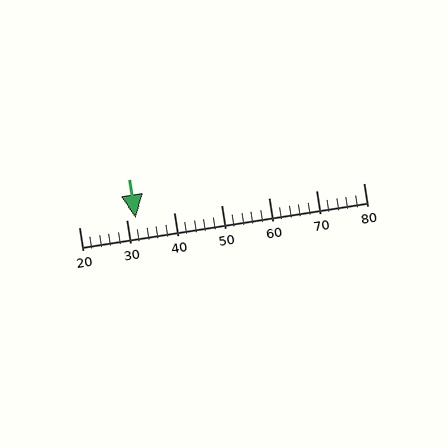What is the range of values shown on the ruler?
The ruler shows values from 20 to 80.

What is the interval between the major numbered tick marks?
The major tick marks are spaced 10 units apart.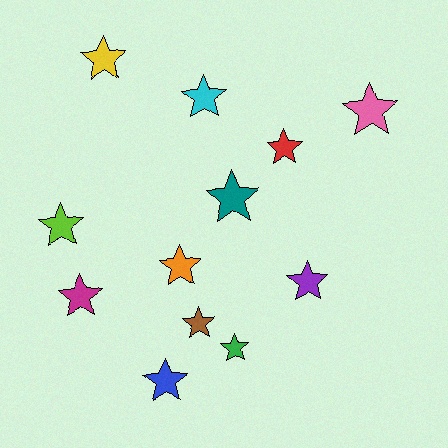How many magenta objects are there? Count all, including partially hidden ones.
There is 1 magenta object.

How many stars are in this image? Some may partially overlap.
There are 12 stars.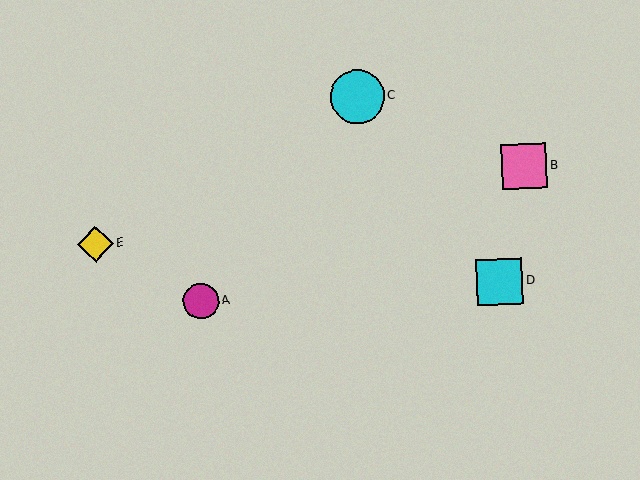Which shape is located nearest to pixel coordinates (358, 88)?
The cyan circle (labeled C) at (357, 96) is nearest to that location.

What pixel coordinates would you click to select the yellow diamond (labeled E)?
Click at (95, 244) to select the yellow diamond E.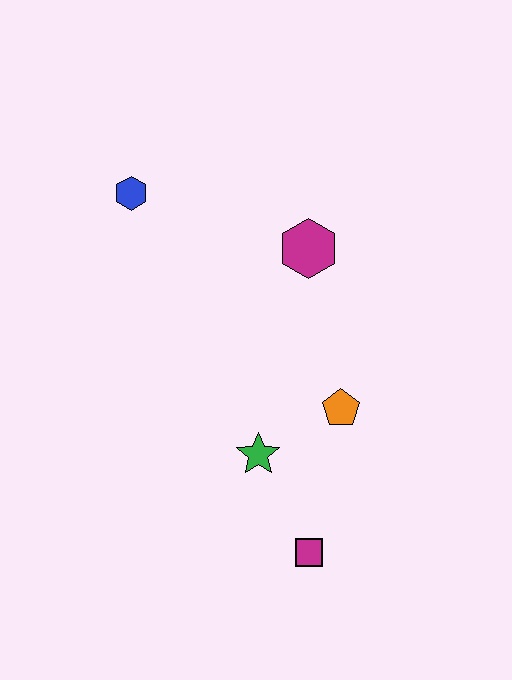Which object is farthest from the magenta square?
The blue hexagon is farthest from the magenta square.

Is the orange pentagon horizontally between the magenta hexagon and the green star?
No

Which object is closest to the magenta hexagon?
The orange pentagon is closest to the magenta hexagon.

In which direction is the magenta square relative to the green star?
The magenta square is below the green star.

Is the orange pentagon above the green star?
Yes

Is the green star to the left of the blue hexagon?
No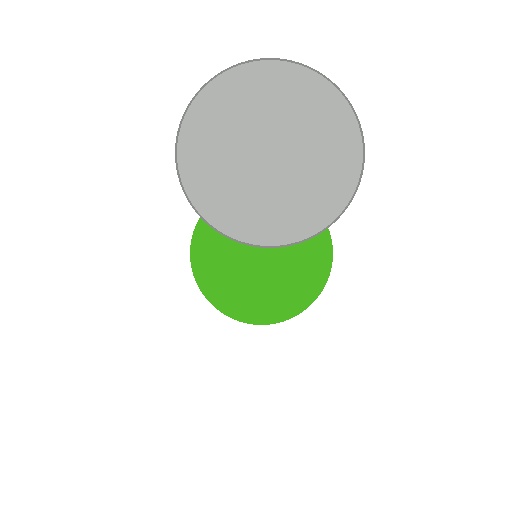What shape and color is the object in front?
The object in front is a light gray circle.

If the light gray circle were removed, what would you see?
You would see the complete lime circle.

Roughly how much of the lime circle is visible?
About half of it is visible (roughly 63%).